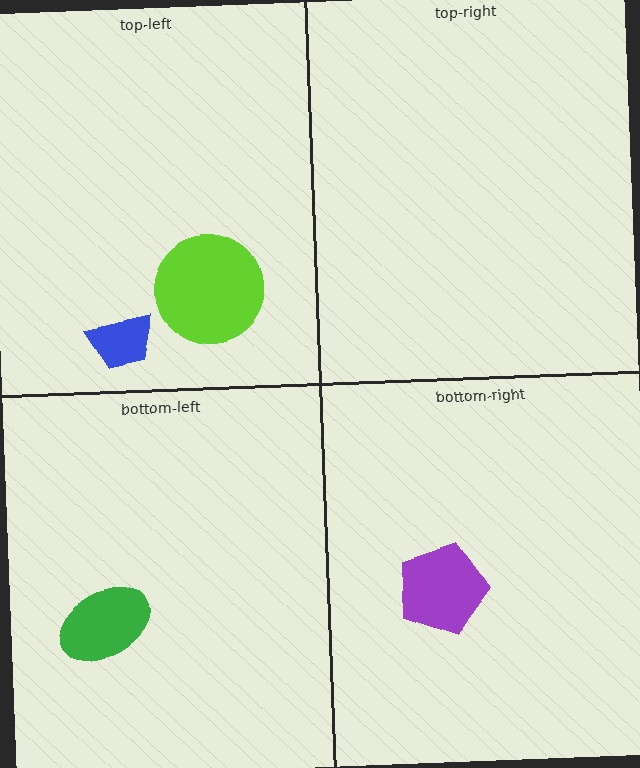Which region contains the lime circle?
The top-left region.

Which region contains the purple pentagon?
The bottom-right region.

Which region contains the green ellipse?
The bottom-left region.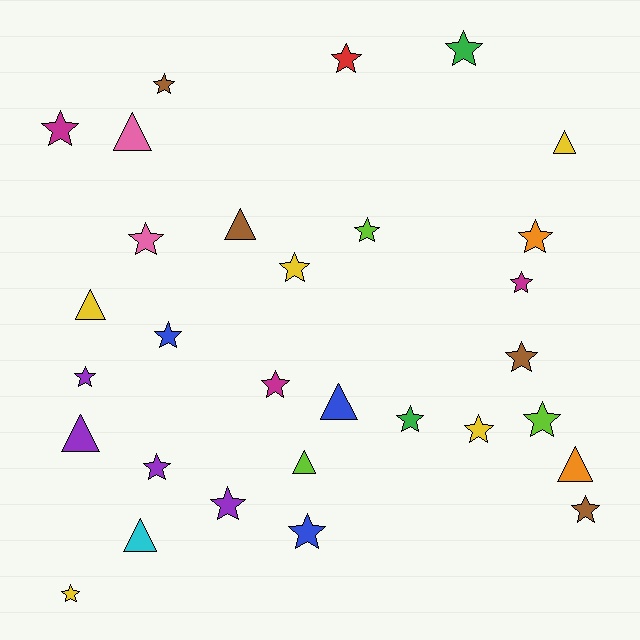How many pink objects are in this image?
There are 2 pink objects.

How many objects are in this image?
There are 30 objects.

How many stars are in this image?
There are 21 stars.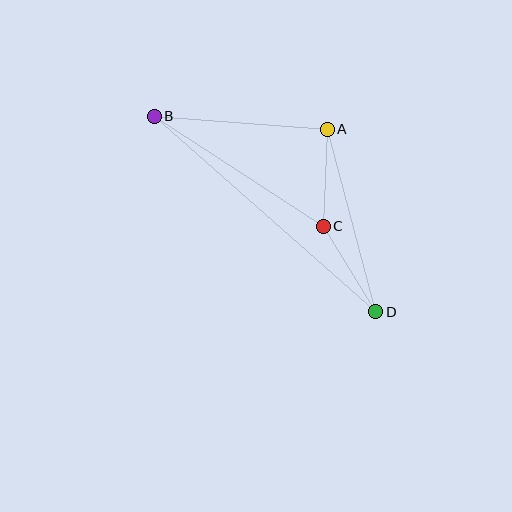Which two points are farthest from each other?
Points B and D are farthest from each other.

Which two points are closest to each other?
Points A and C are closest to each other.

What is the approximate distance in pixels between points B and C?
The distance between B and C is approximately 201 pixels.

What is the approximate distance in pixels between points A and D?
The distance between A and D is approximately 188 pixels.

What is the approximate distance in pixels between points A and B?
The distance between A and B is approximately 173 pixels.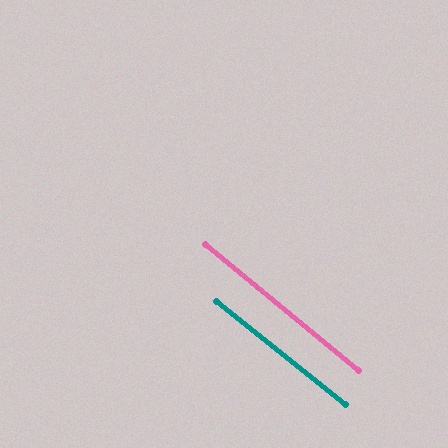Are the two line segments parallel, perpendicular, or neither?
Parallel — their directions differ by only 0.8°.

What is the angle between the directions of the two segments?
Approximately 1 degree.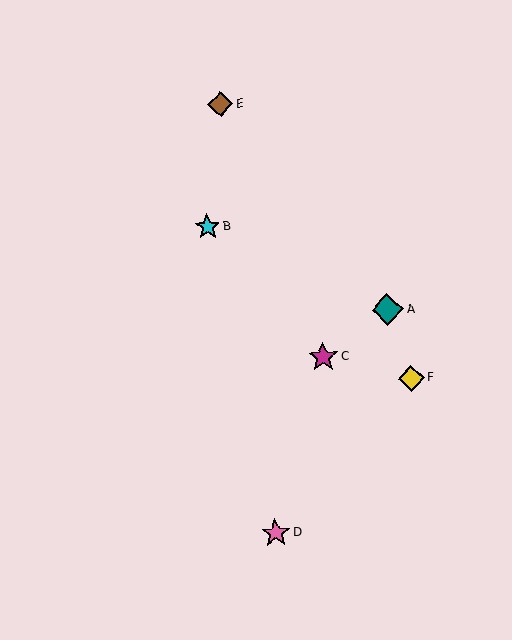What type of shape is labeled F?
Shape F is a yellow diamond.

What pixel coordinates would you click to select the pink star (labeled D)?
Click at (276, 533) to select the pink star D.